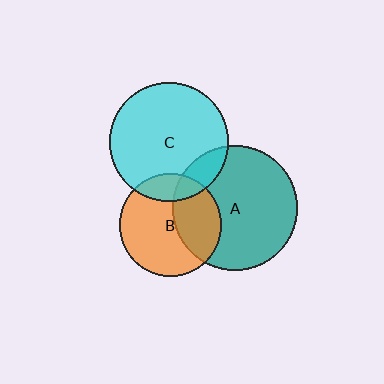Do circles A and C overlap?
Yes.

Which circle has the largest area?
Circle A (teal).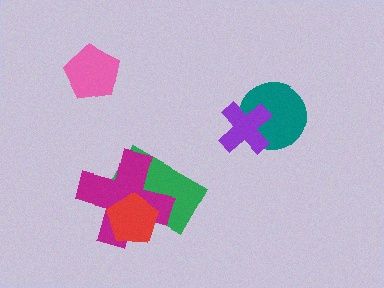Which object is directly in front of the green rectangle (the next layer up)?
The magenta cross is directly in front of the green rectangle.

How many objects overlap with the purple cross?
1 object overlaps with the purple cross.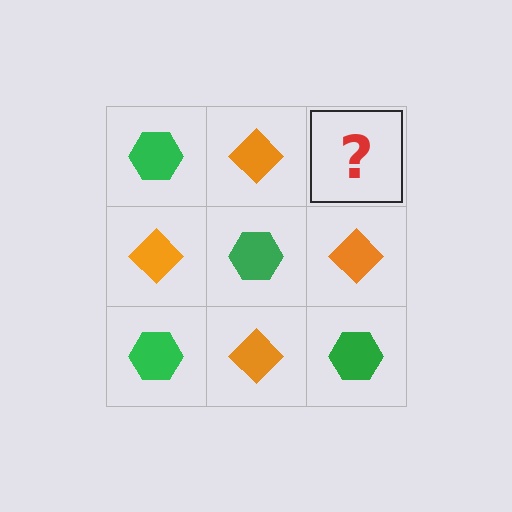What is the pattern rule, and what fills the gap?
The rule is that it alternates green hexagon and orange diamond in a checkerboard pattern. The gap should be filled with a green hexagon.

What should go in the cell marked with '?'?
The missing cell should contain a green hexagon.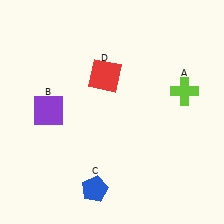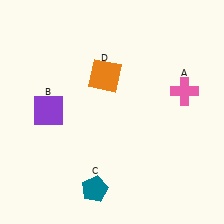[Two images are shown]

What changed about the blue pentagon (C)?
In Image 1, C is blue. In Image 2, it changed to teal.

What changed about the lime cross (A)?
In Image 1, A is lime. In Image 2, it changed to pink.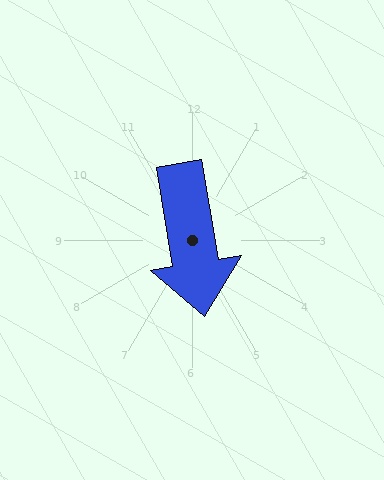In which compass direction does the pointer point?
South.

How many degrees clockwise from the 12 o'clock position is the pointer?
Approximately 170 degrees.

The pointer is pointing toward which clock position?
Roughly 6 o'clock.